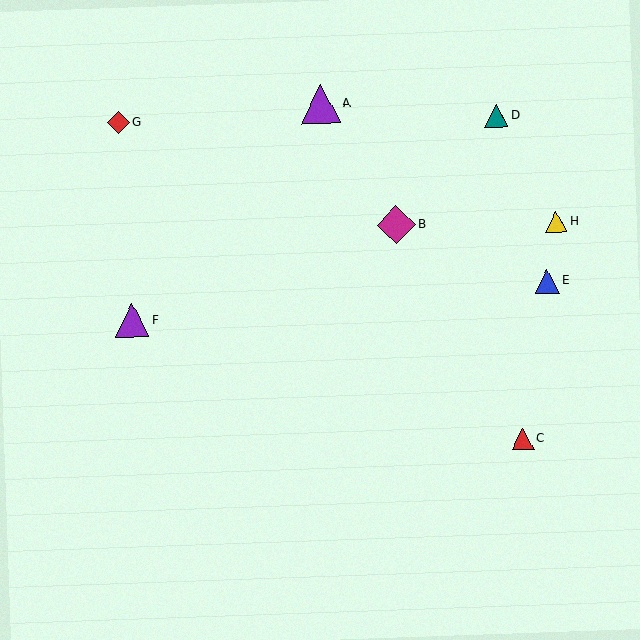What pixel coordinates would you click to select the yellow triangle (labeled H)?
Click at (556, 221) to select the yellow triangle H.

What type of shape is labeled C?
Shape C is a red triangle.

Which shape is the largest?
The purple triangle (labeled A) is the largest.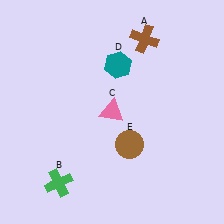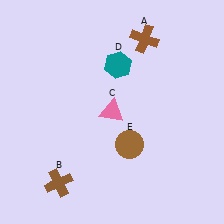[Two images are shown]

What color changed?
The cross (B) changed from green in Image 1 to brown in Image 2.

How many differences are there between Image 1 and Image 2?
There is 1 difference between the two images.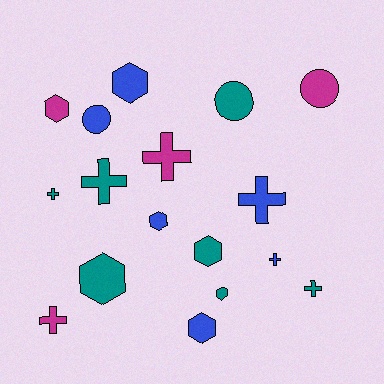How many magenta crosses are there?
There are 2 magenta crosses.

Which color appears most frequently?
Teal, with 7 objects.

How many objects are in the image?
There are 17 objects.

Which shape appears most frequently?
Hexagon, with 7 objects.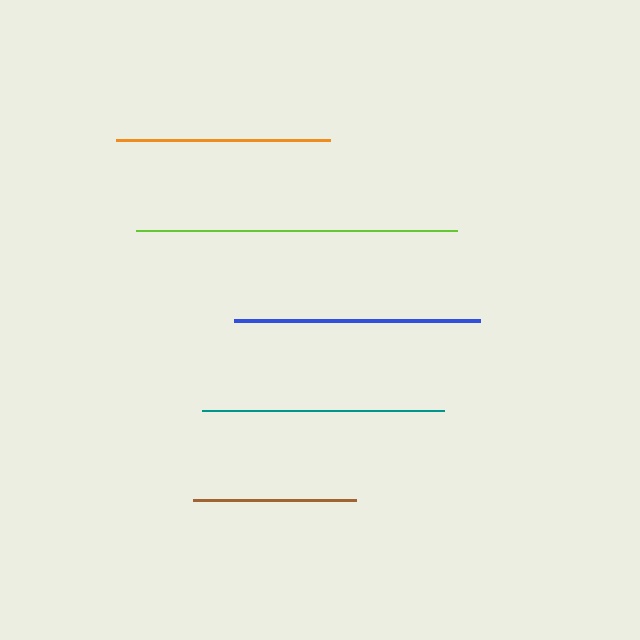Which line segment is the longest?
The lime line is the longest at approximately 321 pixels.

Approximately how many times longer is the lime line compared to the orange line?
The lime line is approximately 1.5 times the length of the orange line.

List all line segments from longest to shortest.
From longest to shortest: lime, blue, teal, orange, brown.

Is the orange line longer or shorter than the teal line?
The teal line is longer than the orange line.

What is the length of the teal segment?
The teal segment is approximately 242 pixels long.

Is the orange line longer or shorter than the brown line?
The orange line is longer than the brown line.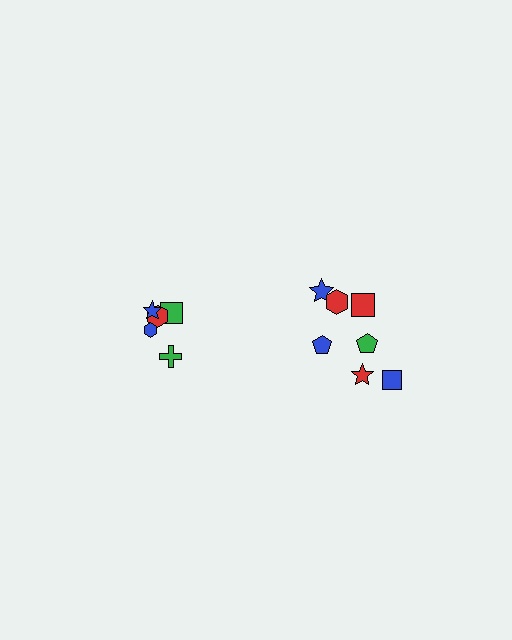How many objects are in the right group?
There are 7 objects.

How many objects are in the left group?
There are 5 objects.